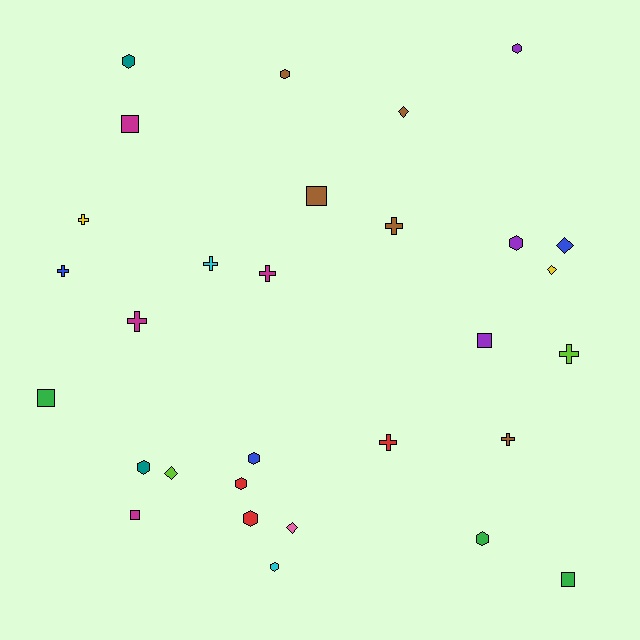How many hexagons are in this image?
There are 10 hexagons.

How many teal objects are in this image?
There are 2 teal objects.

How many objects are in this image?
There are 30 objects.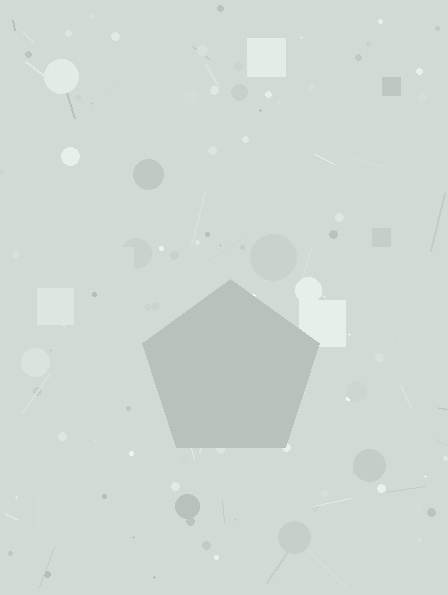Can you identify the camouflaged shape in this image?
The camouflaged shape is a pentagon.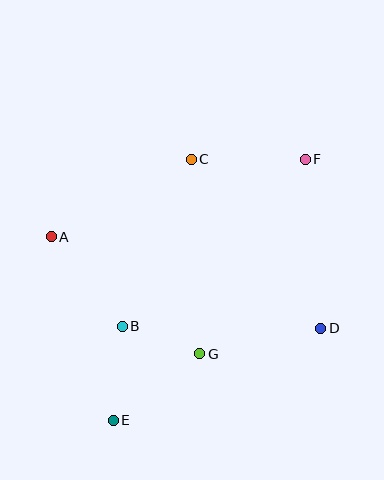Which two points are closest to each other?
Points B and G are closest to each other.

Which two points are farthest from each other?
Points E and F are farthest from each other.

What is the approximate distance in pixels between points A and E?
The distance between A and E is approximately 194 pixels.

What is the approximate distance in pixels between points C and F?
The distance between C and F is approximately 114 pixels.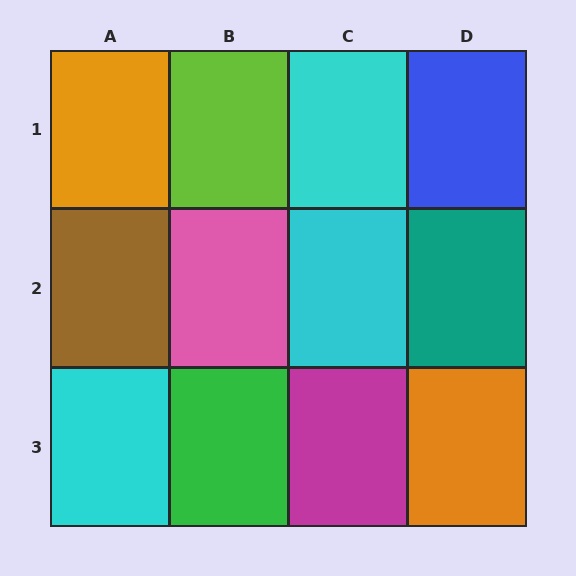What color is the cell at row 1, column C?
Cyan.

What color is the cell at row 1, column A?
Orange.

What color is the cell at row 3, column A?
Cyan.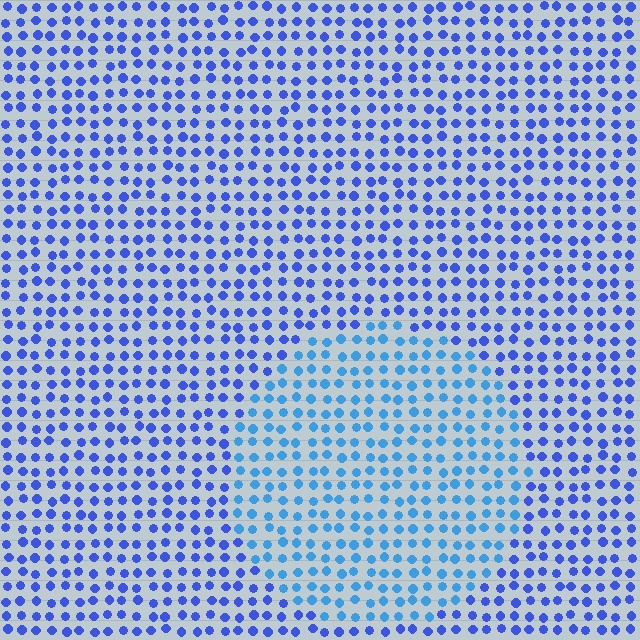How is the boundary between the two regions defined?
The boundary is defined purely by a slight shift in hue (about 27 degrees). Spacing, size, and orientation are identical on both sides.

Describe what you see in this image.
The image is filled with small blue elements in a uniform arrangement. A circle-shaped region is visible where the elements are tinted to a slightly different hue, forming a subtle color boundary.